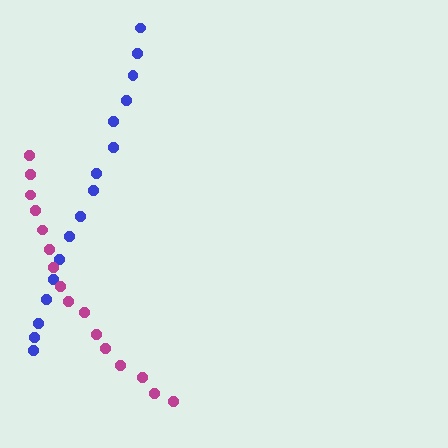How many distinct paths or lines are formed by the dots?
There are 2 distinct paths.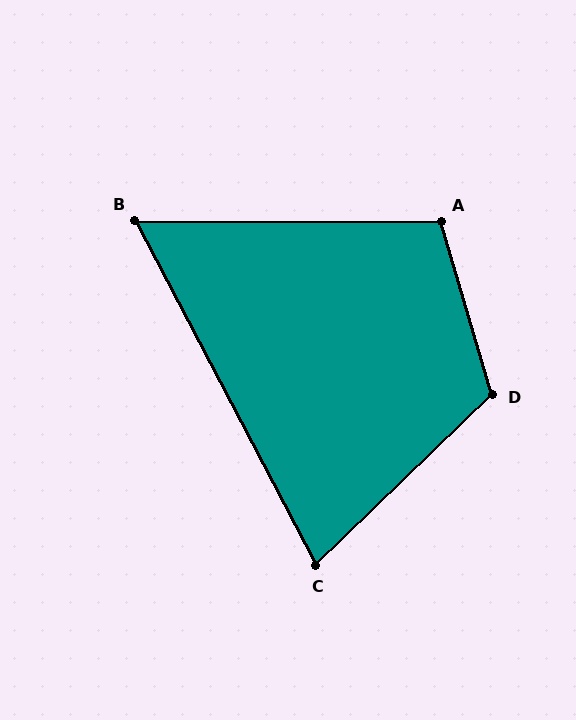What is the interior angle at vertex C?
Approximately 74 degrees (acute).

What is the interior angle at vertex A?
Approximately 106 degrees (obtuse).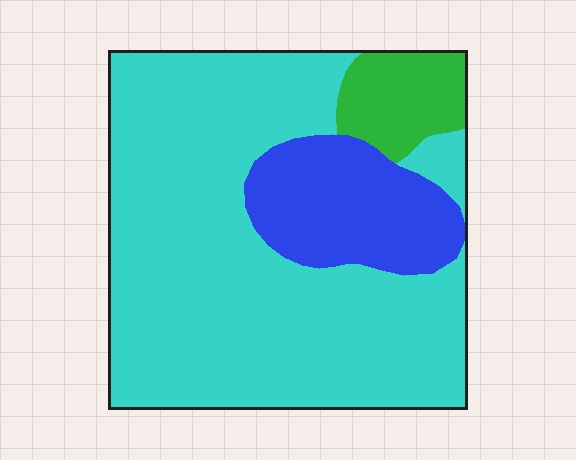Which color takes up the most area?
Cyan, at roughly 75%.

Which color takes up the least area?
Green, at roughly 10%.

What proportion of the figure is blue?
Blue covers about 20% of the figure.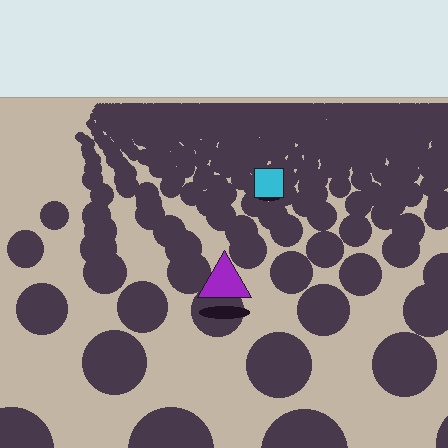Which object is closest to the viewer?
The purple triangle is closest. The texture marks near it are larger and more spread out.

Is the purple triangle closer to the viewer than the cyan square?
Yes. The purple triangle is closer — you can tell from the texture gradient: the ground texture is coarser near it.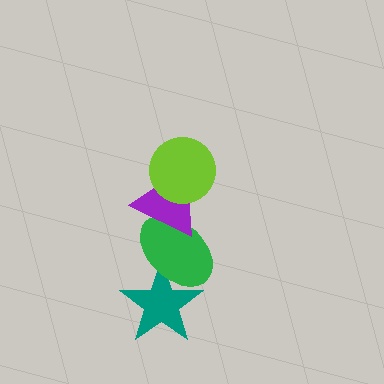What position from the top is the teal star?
The teal star is 4th from the top.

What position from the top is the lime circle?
The lime circle is 1st from the top.